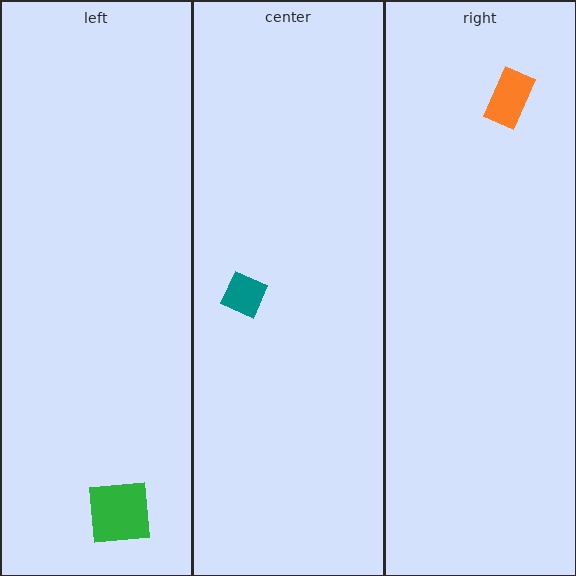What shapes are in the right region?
The orange rectangle.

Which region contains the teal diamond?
The center region.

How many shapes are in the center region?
1.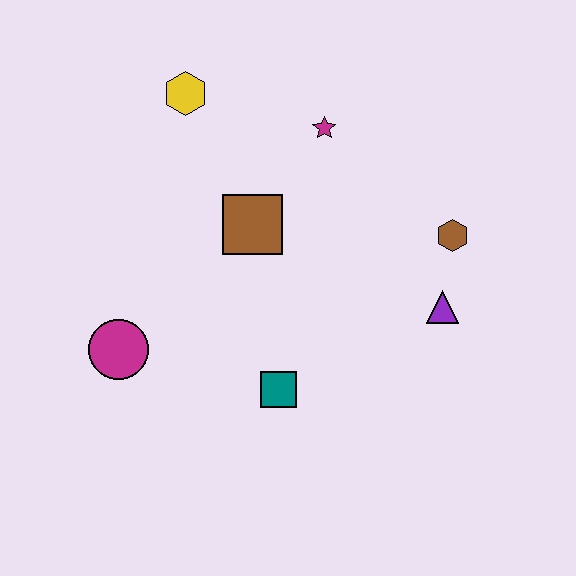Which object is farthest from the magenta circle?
The brown hexagon is farthest from the magenta circle.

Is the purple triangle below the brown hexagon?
Yes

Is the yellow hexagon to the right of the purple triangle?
No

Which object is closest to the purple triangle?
The brown hexagon is closest to the purple triangle.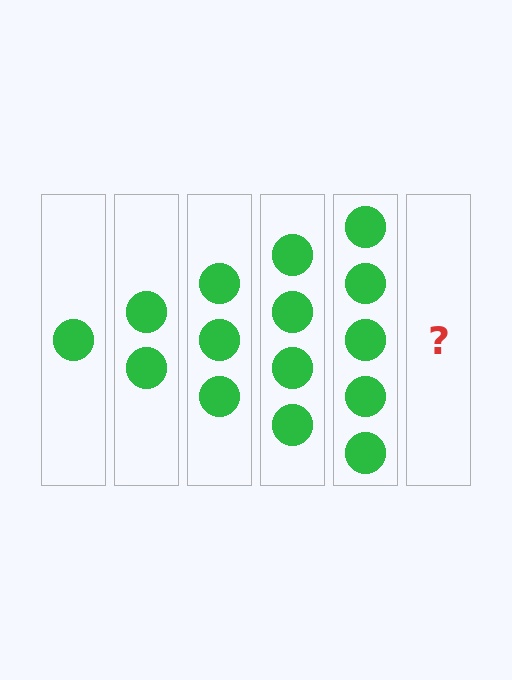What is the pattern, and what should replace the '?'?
The pattern is that each step adds one more circle. The '?' should be 6 circles.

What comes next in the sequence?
The next element should be 6 circles.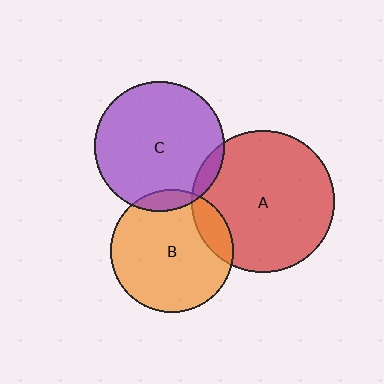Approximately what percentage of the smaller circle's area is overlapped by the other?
Approximately 10%.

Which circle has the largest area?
Circle A (red).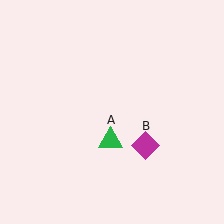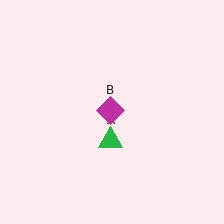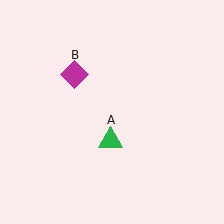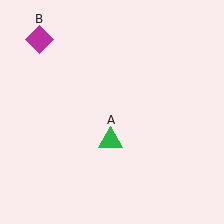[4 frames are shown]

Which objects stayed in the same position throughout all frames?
Green triangle (object A) remained stationary.